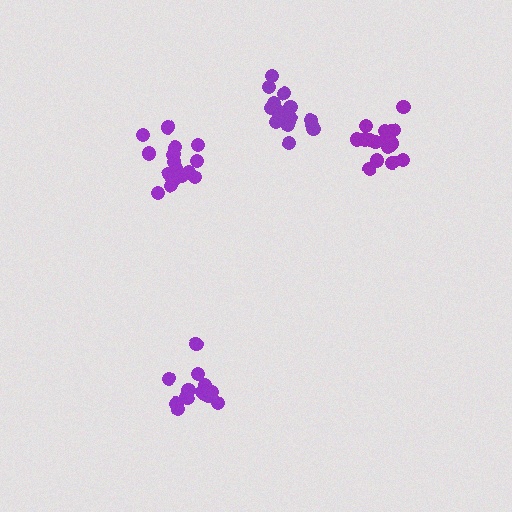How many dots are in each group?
Group 1: 16 dots, Group 2: 18 dots, Group 3: 13 dots, Group 4: 16 dots (63 total).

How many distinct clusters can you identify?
There are 4 distinct clusters.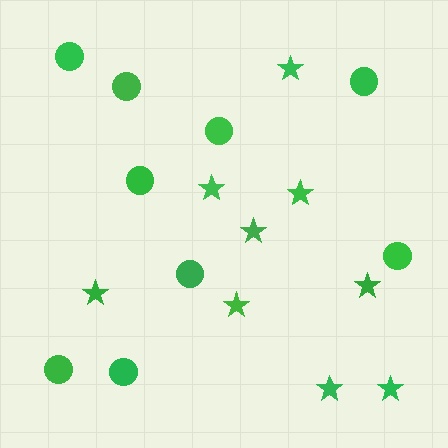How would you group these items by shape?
There are 2 groups: one group of circles (9) and one group of stars (9).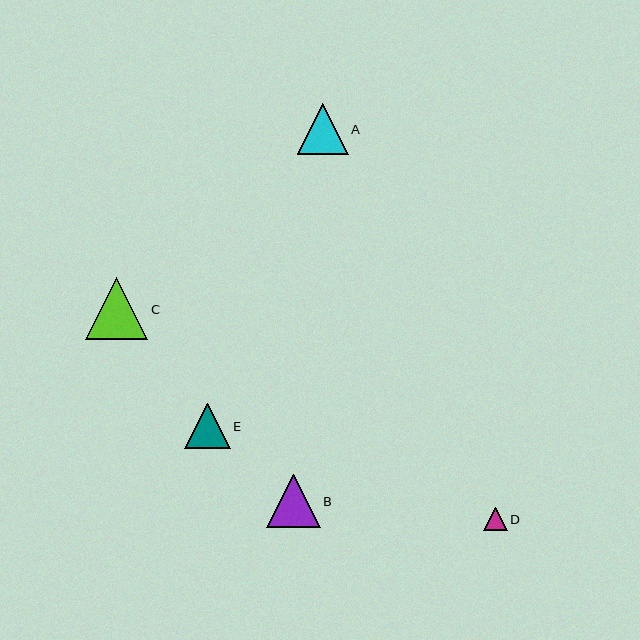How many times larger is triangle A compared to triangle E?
Triangle A is approximately 1.1 times the size of triangle E.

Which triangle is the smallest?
Triangle D is the smallest with a size of approximately 23 pixels.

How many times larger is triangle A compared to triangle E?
Triangle A is approximately 1.1 times the size of triangle E.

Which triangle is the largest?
Triangle C is the largest with a size of approximately 62 pixels.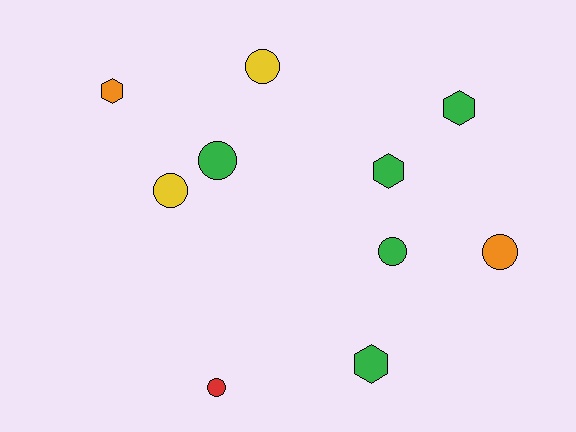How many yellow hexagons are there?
There are no yellow hexagons.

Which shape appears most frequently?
Circle, with 6 objects.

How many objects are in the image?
There are 10 objects.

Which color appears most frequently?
Green, with 5 objects.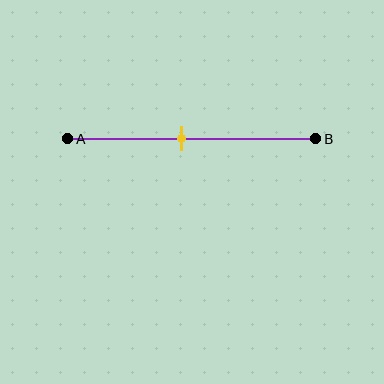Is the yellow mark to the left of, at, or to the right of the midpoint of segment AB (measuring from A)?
The yellow mark is to the left of the midpoint of segment AB.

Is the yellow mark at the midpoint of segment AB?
No, the mark is at about 45% from A, not at the 50% midpoint.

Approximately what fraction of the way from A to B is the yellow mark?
The yellow mark is approximately 45% of the way from A to B.